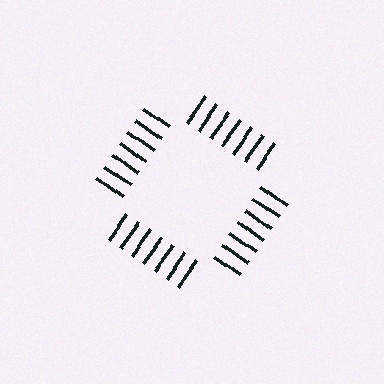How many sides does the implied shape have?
4 sides — the line-ends trace a square.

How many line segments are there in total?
28 — 7 along each of the 4 edges.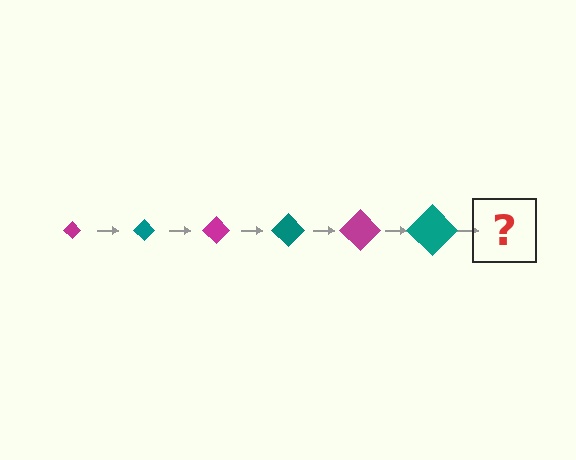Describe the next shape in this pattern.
It should be a magenta diamond, larger than the previous one.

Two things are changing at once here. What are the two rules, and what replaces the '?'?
The two rules are that the diamond grows larger each step and the color cycles through magenta and teal. The '?' should be a magenta diamond, larger than the previous one.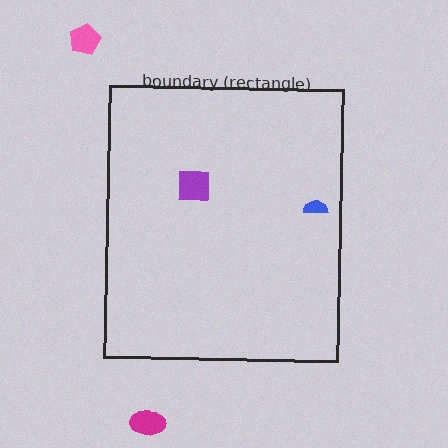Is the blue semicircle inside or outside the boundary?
Inside.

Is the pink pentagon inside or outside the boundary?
Outside.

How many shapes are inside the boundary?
2 inside, 2 outside.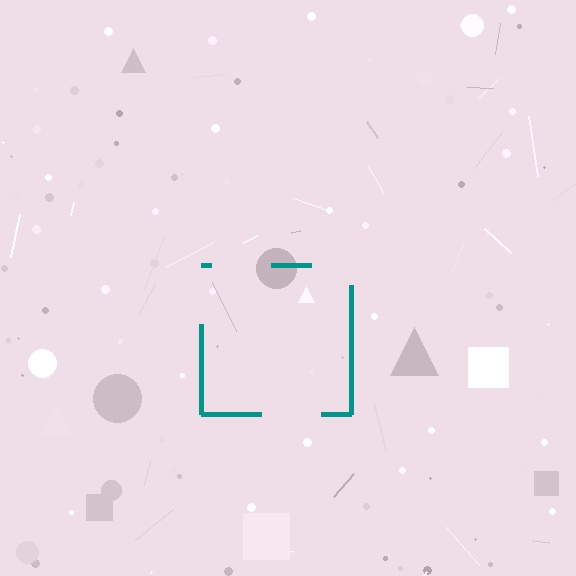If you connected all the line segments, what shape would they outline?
They would outline a square.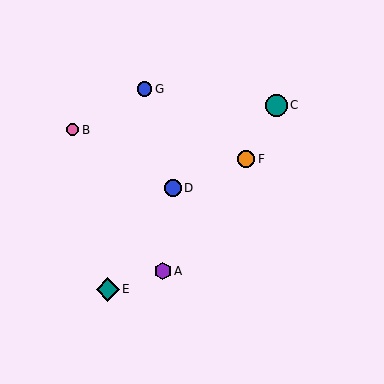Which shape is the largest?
The teal diamond (labeled E) is the largest.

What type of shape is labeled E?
Shape E is a teal diamond.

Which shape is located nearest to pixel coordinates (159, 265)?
The purple hexagon (labeled A) at (163, 271) is nearest to that location.